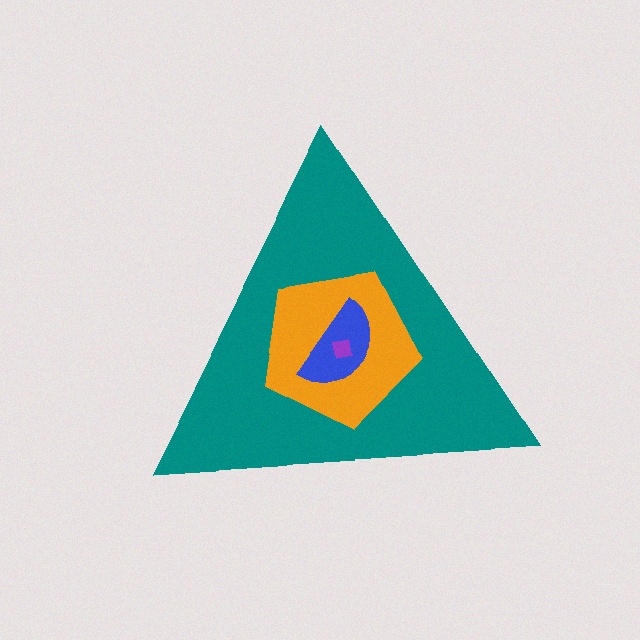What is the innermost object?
The purple square.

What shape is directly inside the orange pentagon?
The blue semicircle.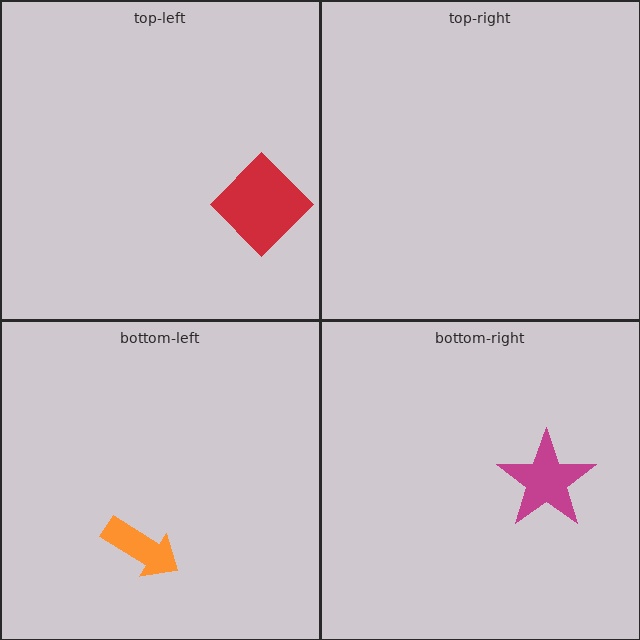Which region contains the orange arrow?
The bottom-left region.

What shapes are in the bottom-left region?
The orange arrow.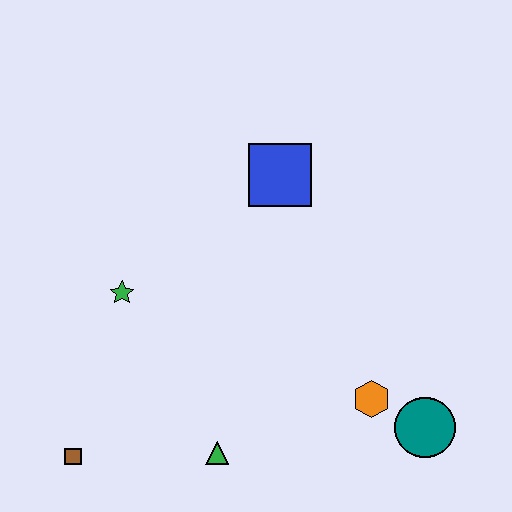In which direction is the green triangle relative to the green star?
The green triangle is below the green star.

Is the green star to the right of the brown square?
Yes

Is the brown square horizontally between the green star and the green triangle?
No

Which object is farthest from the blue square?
The brown square is farthest from the blue square.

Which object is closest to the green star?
The brown square is closest to the green star.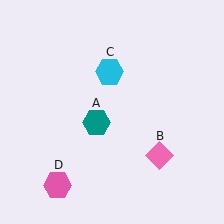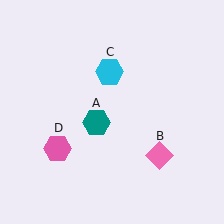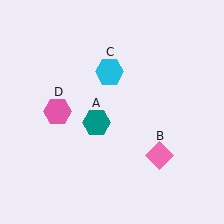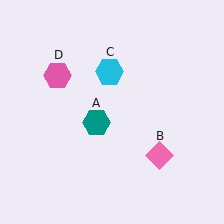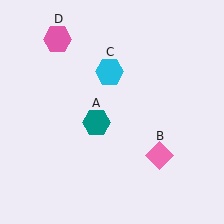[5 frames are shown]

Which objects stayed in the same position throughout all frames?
Teal hexagon (object A) and pink diamond (object B) and cyan hexagon (object C) remained stationary.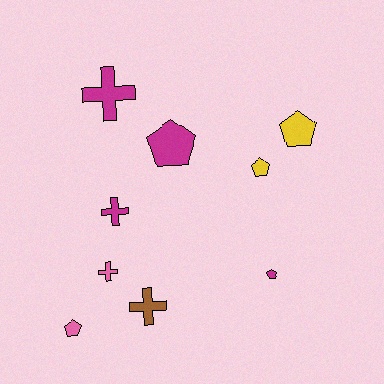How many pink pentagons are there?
There is 1 pink pentagon.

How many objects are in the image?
There are 9 objects.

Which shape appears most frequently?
Pentagon, with 5 objects.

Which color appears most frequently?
Magenta, with 4 objects.